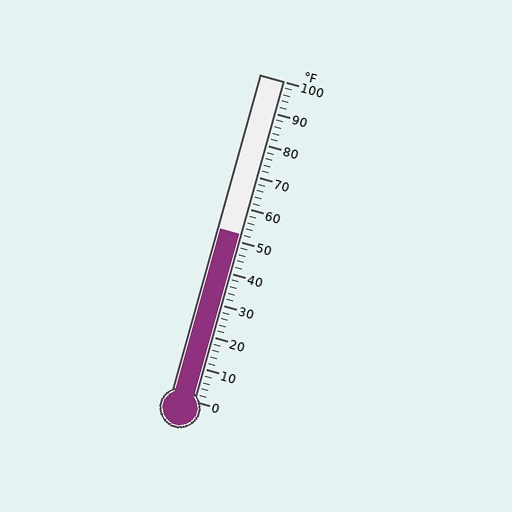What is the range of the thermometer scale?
The thermometer scale ranges from 0°F to 100°F.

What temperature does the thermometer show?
The thermometer shows approximately 52°F.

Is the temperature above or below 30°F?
The temperature is above 30°F.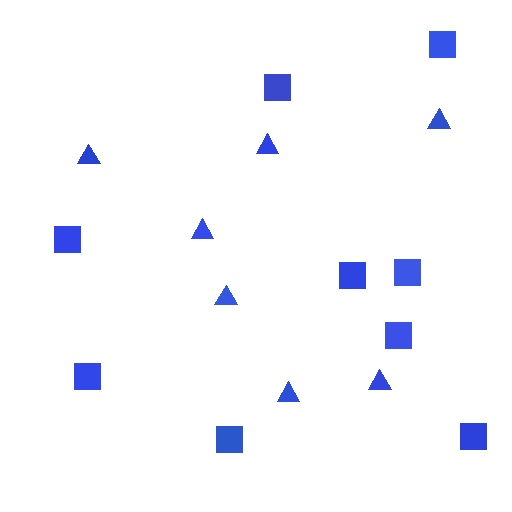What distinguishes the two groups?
There are 2 groups: one group of squares (9) and one group of triangles (7).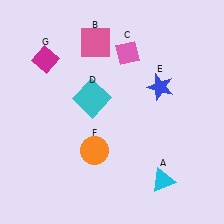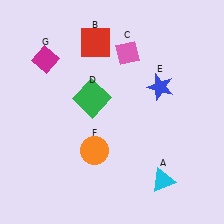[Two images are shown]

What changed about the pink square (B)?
In Image 1, B is pink. In Image 2, it changed to red.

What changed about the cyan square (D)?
In Image 1, D is cyan. In Image 2, it changed to green.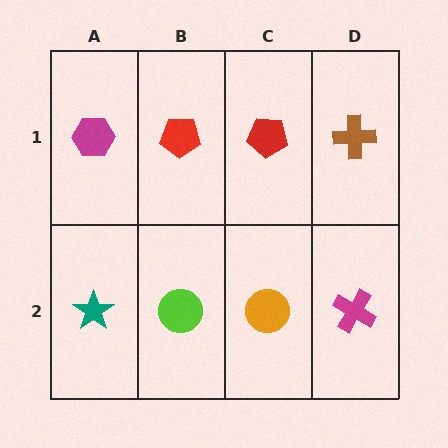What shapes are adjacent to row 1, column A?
A teal star (row 2, column A), a red pentagon (row 1, column B).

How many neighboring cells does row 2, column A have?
2.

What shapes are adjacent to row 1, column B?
A lime circle (row 2, column B), a magenta hexagon (row 1, column A), a red pentagon (row 1, column C).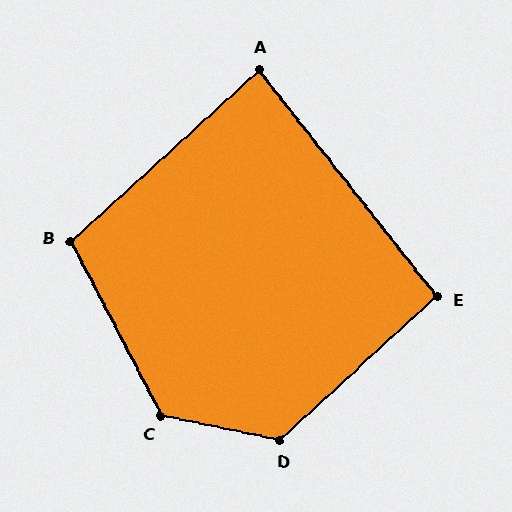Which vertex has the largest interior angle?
C, at approximately 129 degrees.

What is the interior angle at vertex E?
Approximately 94 degrees (approximately right).